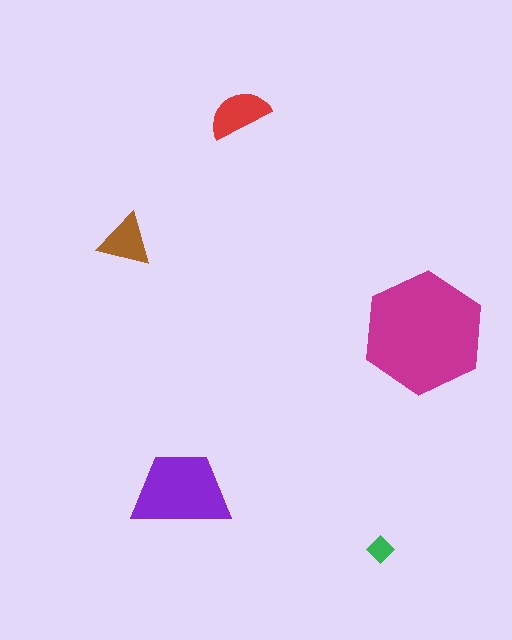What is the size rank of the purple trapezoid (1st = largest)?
2nd.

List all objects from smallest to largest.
The green diamond, the brown triangle, the red semicircle, the purple trapezoid, the magenta hexagon.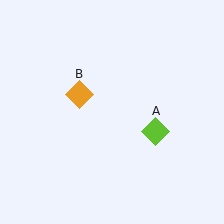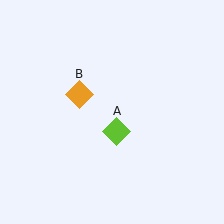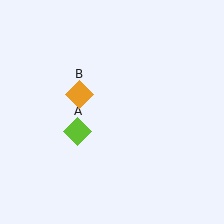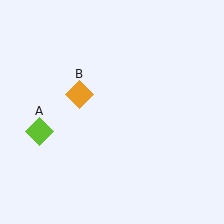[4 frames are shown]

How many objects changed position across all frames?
1 object changed position: lime diamond (object A).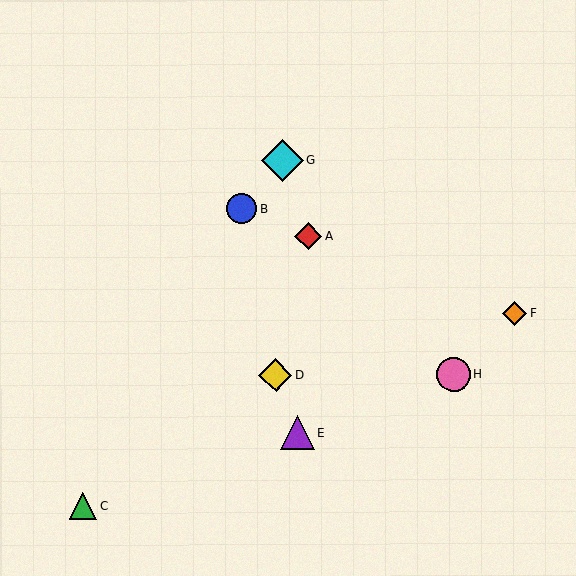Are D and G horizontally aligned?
No, D is at y≈375 and G is at y≈160.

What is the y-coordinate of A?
Object A is at y≈236.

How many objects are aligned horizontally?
2 objects (D, H) are aligned horizontally.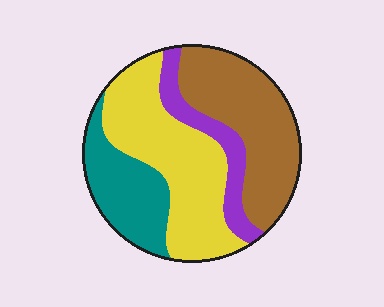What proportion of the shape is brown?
Brown takes up between a sixth and a third of the shape.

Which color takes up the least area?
Purple, at roughly 10%.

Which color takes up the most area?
Yellow, at roughly 35%.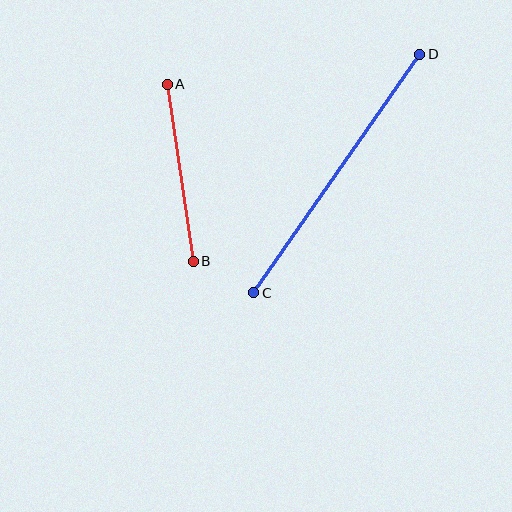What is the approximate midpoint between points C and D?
The midpoint is at approximately (337, 174) pixels.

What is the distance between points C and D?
The distance is approximately 291 pixels.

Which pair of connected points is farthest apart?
Points C and D are farthest apart.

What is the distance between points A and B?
The distance is approximately 179 pixels.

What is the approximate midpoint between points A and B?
The midpoint is at approximately (180, 173) pixels.